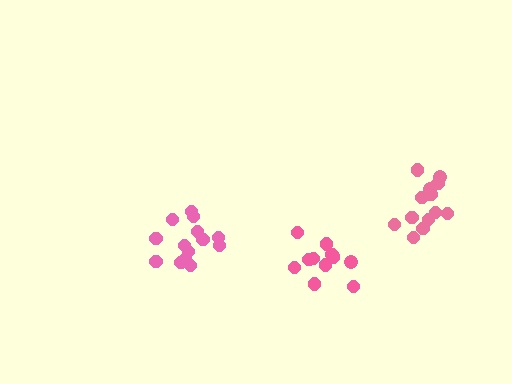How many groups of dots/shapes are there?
There are 3 groups.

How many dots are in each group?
Group 1: 14 dots, Group 2: 13 dots, Group 3: 11 dots (38 total).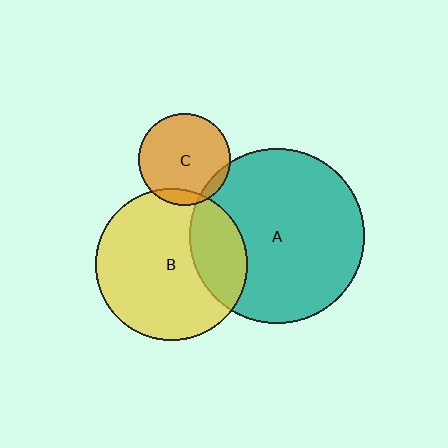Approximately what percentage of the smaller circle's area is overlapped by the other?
Approximately 10%.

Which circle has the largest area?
Circle A (teal).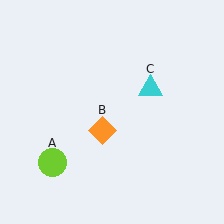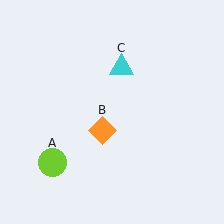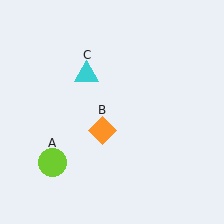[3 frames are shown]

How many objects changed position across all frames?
1 object changed position: cyan triangle (object C).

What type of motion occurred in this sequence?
The cyan triangle (object C) rotated counterclockwise around the center of the scene.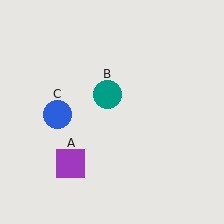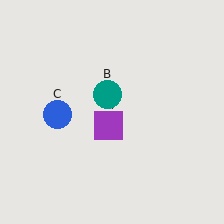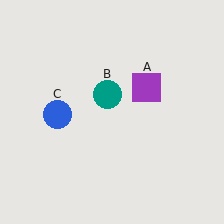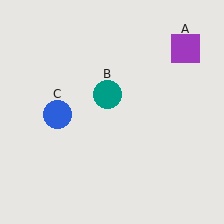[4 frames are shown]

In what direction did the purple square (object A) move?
The purple square (object A) moved up and to the right.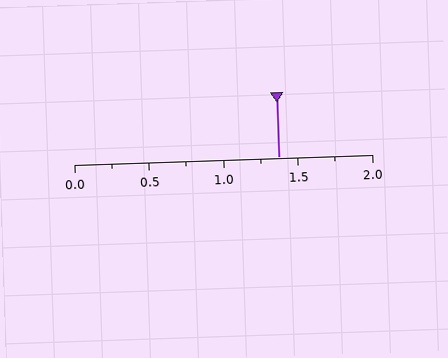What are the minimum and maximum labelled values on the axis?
The axis runs from 0.0 to 2.0.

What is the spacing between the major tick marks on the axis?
The major ticks are spaced 0.5 apart.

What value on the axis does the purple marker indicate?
The marker indicates approximately 1.38.